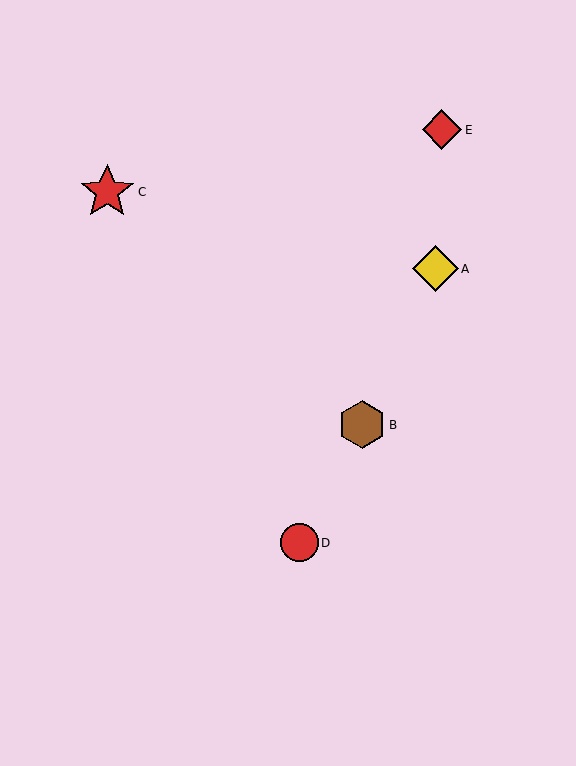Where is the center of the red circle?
The center of the red circle is at (299, 543).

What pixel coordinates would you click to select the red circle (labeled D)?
Click at (299, 543) to select the red circle D.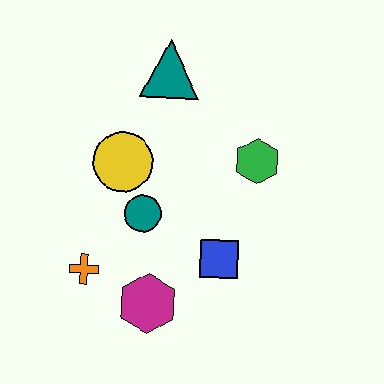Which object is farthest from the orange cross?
The teal triangle is farthest from the orange cross.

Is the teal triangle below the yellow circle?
No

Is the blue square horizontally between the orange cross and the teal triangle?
No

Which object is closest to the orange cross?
The magenta hexagon is closest to the orange cross.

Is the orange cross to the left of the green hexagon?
Yes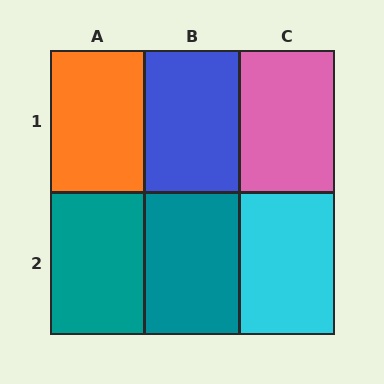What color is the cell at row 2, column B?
Teal.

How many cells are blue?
1 cell is blue.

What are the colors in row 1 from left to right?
Orange, blue, pink.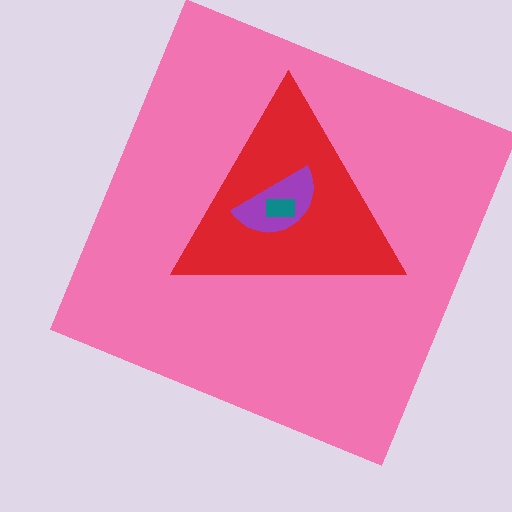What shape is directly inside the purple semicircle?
The teal rectangle.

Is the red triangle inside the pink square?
Yes.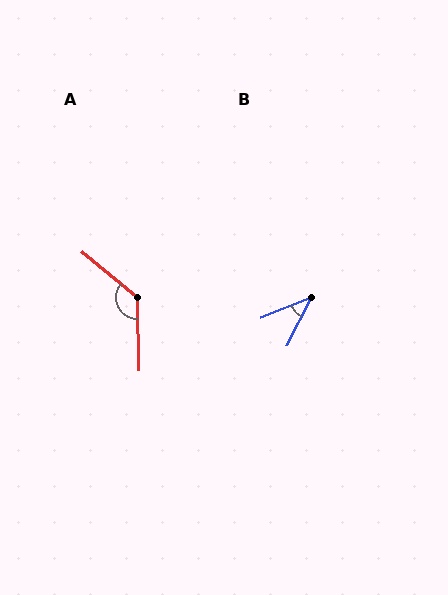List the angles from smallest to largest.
B (42°), A (131°).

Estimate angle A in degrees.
Approximately 131 degrees.